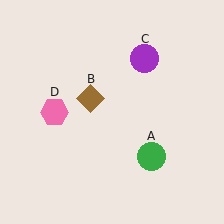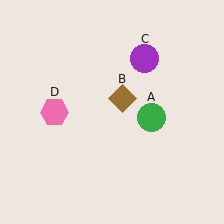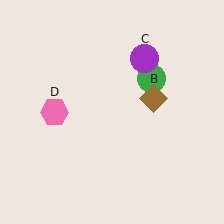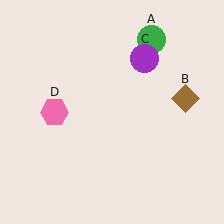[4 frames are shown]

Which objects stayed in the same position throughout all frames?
Purple circle (object C) and pink hexagon (object D) remained stationary.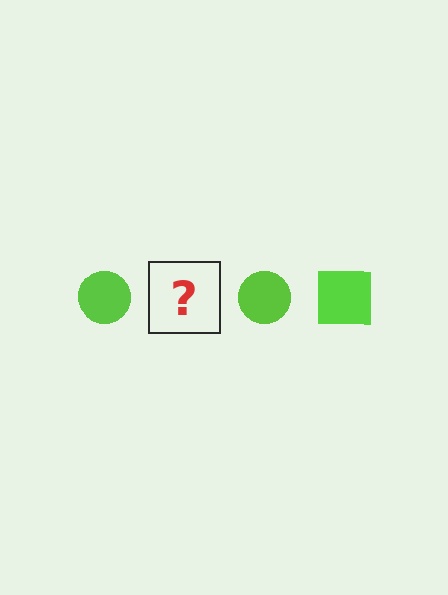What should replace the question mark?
The question mark should be replaced with a lime square.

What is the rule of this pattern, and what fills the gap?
The rule is that the pattern cycles through circle, square shapes in lime. The gap should be filled with a lime square.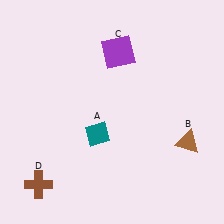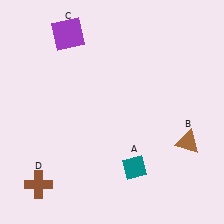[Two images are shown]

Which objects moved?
The objects that moved are: the teal diamond (A), the purple square (C).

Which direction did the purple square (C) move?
The purple square (C) moved left.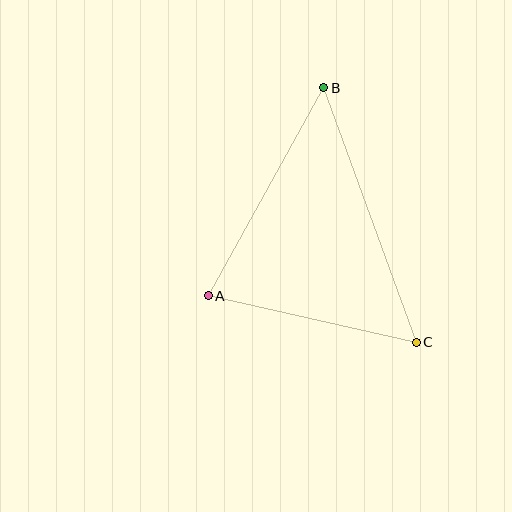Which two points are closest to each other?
Points A and C are closest to each other.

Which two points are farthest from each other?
Points B and C are farthest from each other.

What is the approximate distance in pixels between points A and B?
The distance between A and B is approximately 238 pixels.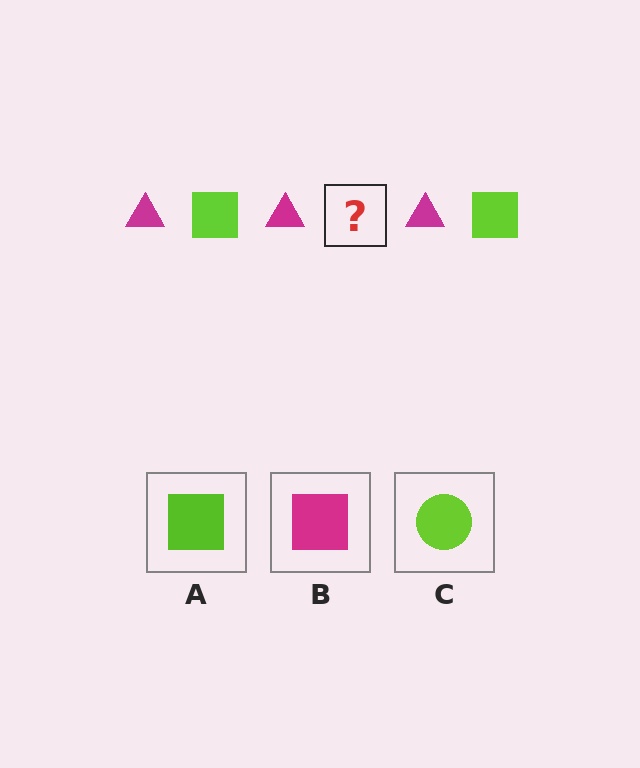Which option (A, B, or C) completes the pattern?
A.